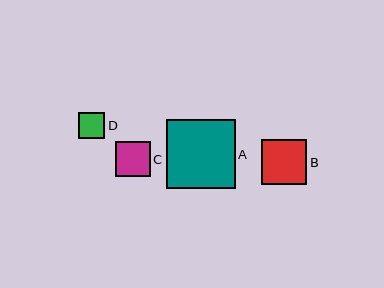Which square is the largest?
Square A is the largest with a size of approximately 69 pixels.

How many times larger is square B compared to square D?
Square B is approximately 1.7 times the size of square D.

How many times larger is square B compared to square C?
Square B is approximately 1.3 times the size of square C.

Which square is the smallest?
Square D is the smallest with a size of approximately 27 pixels.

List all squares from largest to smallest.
From largest to smallest: A, B, C, D.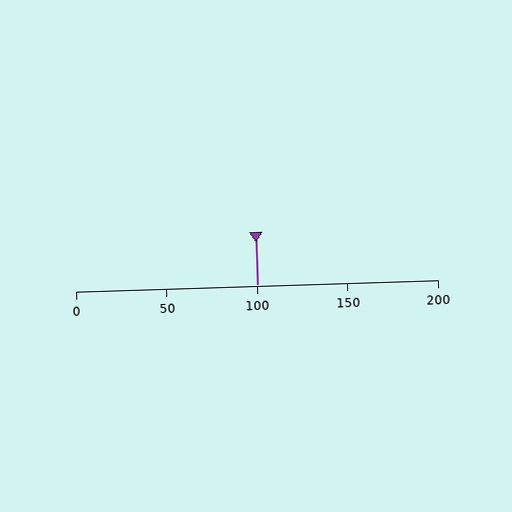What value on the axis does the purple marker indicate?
The marker indicates approximately 100.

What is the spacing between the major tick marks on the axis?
The major ticks are spaced 50 apart.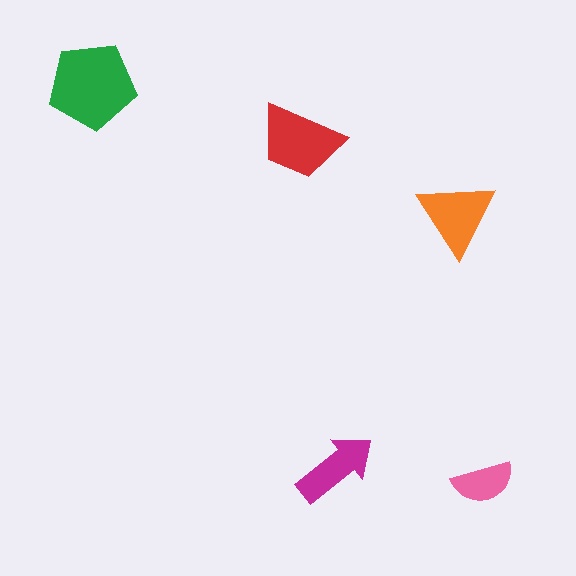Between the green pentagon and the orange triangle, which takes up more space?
The green pentagon.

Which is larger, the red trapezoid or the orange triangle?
The red trapezoid.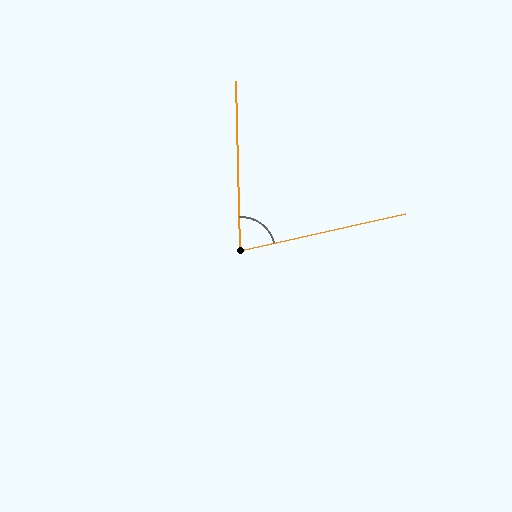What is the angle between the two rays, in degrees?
Approximately 78 degrees.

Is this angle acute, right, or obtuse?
It is acute.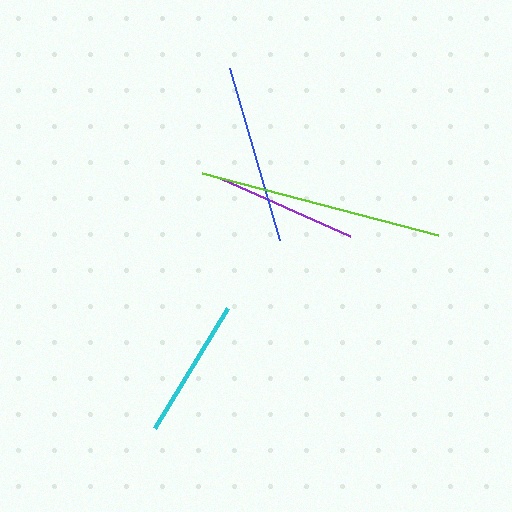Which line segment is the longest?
The lime line is the longest at approximately 244 pixels.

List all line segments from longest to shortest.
From longest to shortest: lime, blue, purple, cyan.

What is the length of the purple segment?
The purple segment is approximately 142 pixels long.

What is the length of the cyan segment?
The cyan segment is approximately 140 pixels long.